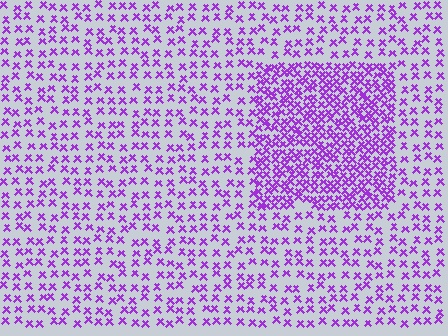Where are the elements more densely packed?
The elements are more densely packed inside the rectangle boundary.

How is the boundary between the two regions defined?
The boundary is defined by a change in element density (approximately 2.3x ratio). All elements are the same color, size, and shape.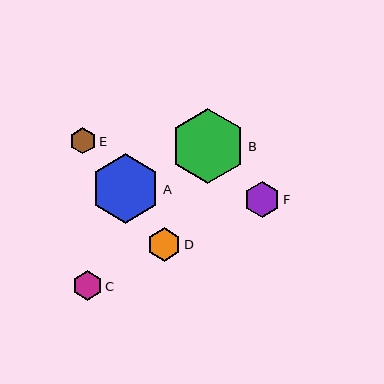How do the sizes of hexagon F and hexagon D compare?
Hexagon F and hexagon D are approximately the same size.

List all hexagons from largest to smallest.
From largest to smallest: B, A, F, D, C, E.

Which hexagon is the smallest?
Hexagon E is the smallest with a size of approximately 26 pixels.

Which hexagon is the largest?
Hexagon B is the largest with a size of approximately 75 pixels.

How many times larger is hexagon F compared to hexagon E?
Hexagon F is approximately 1.4 times the size of hexagon E.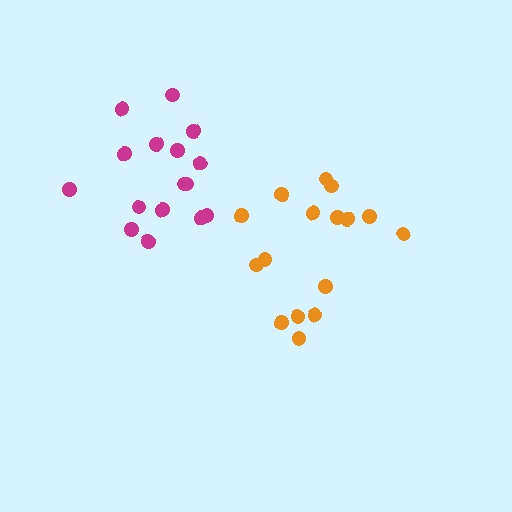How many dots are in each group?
Group 1: 16 dots, Group 2: 16 dots (32 total).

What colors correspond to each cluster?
The clusters are colored: magenta, orange.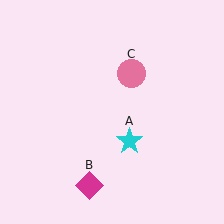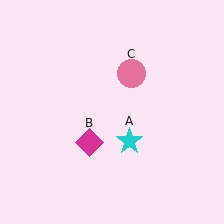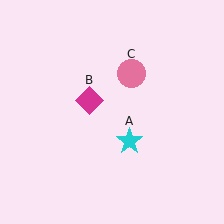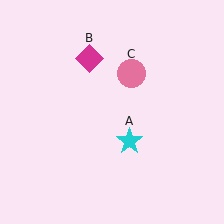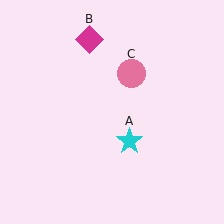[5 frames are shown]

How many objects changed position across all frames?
1 object changed position: magenta diamond (object B).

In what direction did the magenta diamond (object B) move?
The magenta diamond (object B) moved up.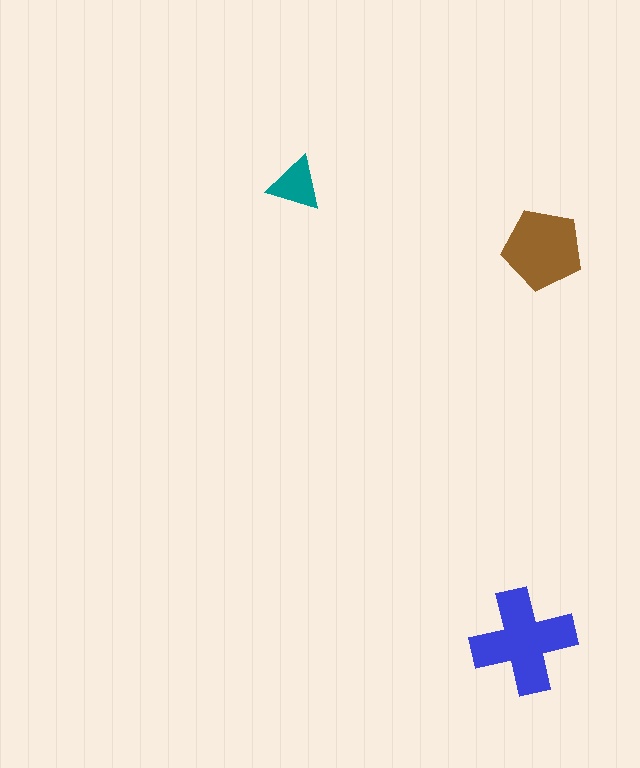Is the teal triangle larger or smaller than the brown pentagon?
Smaller.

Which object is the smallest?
The teal triangle.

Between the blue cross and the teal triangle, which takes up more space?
The blue cross.